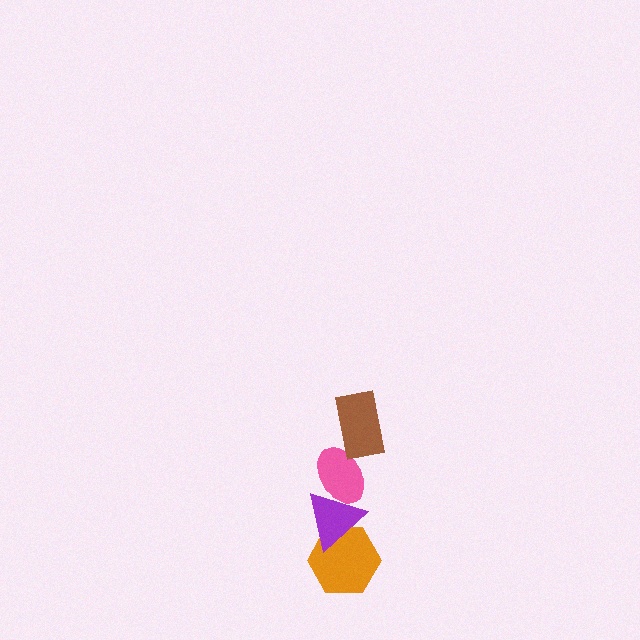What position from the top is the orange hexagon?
The orange hexagon is 4th from the top.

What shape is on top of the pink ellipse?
The brown rectangle is on top of the pink ellipse.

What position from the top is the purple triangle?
The purple triangle is 3rd from the top.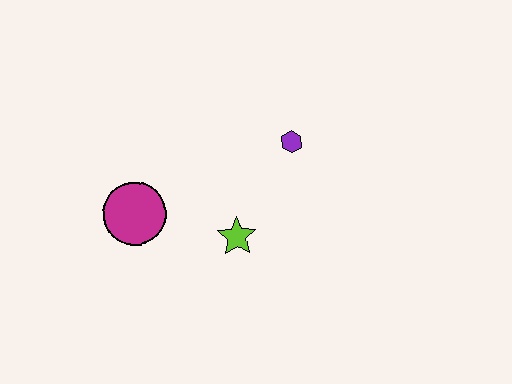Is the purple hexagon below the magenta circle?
No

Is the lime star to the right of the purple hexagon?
No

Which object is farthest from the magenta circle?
The purple hexagon is farthest from the magenta circle.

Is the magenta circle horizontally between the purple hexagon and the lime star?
No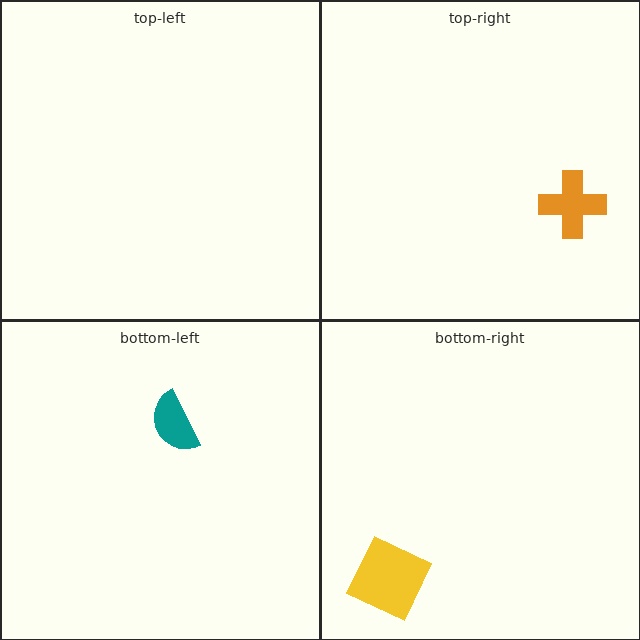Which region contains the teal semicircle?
The bottom-left region.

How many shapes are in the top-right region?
1.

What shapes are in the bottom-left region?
The teal semicircle.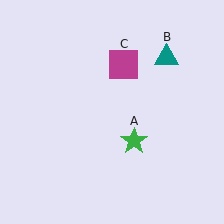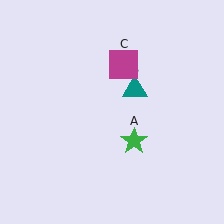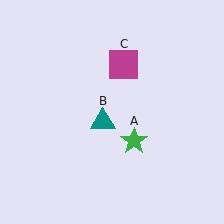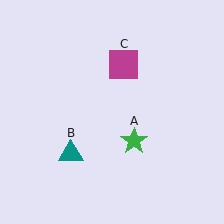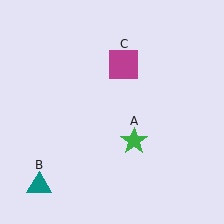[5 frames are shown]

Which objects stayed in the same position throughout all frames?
Green star (object A) and magenta square (object C) remained stationary.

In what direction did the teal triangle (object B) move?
The teal triangle (object B) moved down and to the left.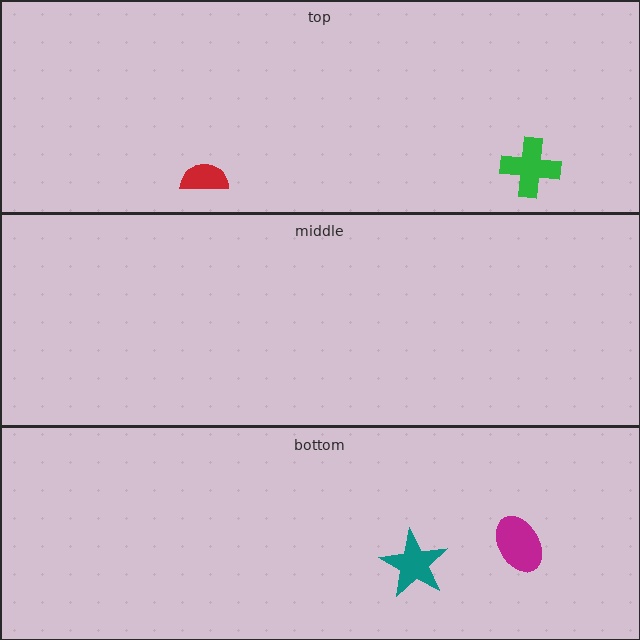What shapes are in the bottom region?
The teal star, the magenta ellipse.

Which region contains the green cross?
The top region.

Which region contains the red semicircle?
The top region.